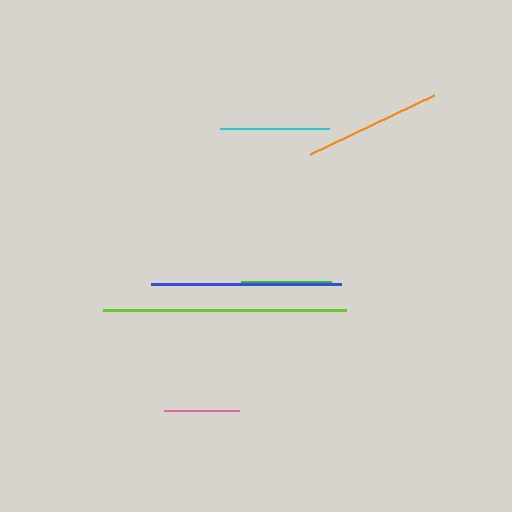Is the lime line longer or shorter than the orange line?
The lime line is longer than the orange line.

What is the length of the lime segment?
The lime segment is approximately 243 pixels long.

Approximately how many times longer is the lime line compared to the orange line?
The lime line is approximately 1.8 times the length of the orange line.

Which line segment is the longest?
The lime line is the longest at approximately 243 pixels.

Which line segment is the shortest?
The pink line is the shortest at approximately 74 pixels.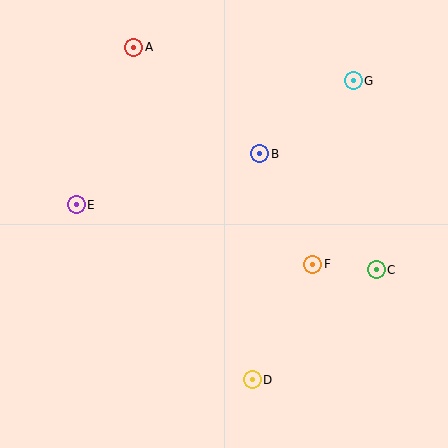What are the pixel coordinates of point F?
Point F is at (313, 264).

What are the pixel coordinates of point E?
Point E is at (76, 205).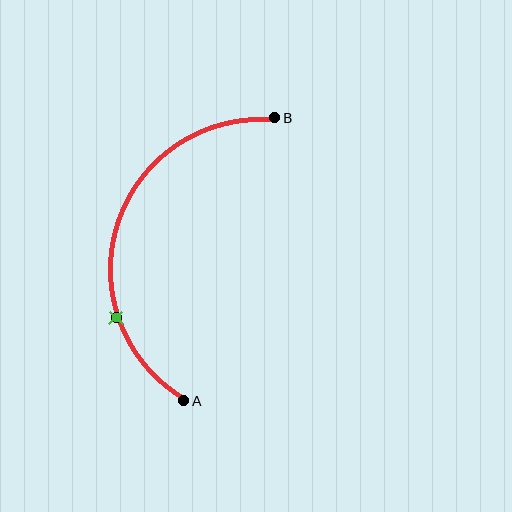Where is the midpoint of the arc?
The arc midpoint is the point on the curve farthest from the straight line joining A and B. It sits to the left of that line.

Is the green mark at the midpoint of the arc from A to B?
No. The green mark lies on the arc but is closer to endpoint A. The arc midpoint would be at the point on the curve equidistant along the arc from both A and B.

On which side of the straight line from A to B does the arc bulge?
The arc bulges to the left of the straight line connecting A and B.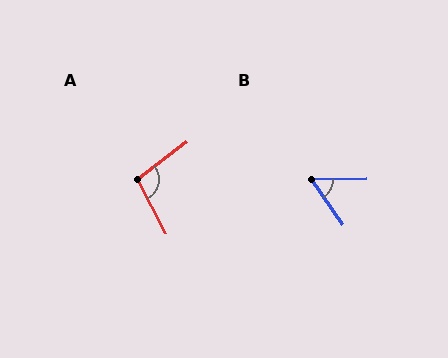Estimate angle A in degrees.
Approximately 100 degrees.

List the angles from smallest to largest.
B (56°), A (100°).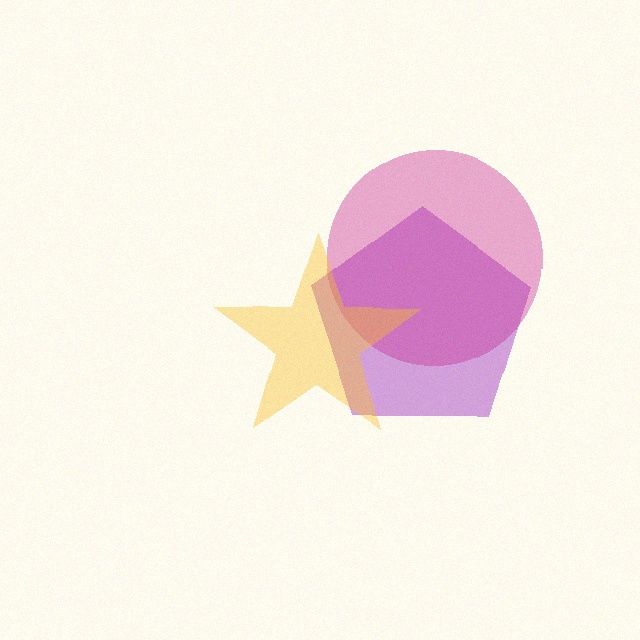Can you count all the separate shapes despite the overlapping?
Yes, there are 3 separate shapes.